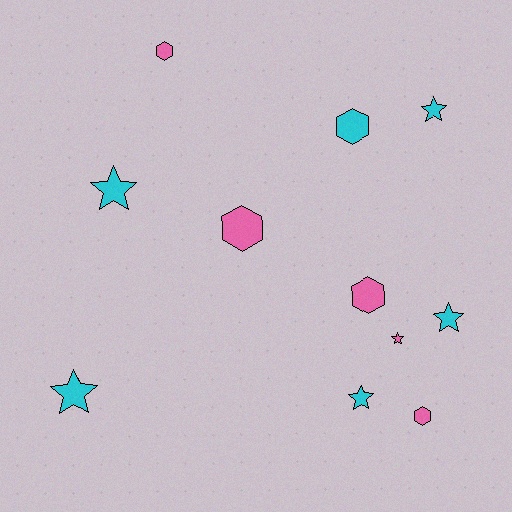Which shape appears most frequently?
Star, with 6 objects.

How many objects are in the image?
There are 11 objects.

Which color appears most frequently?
Cyan, with 6 objects.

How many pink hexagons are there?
There are 4 pink hexagons.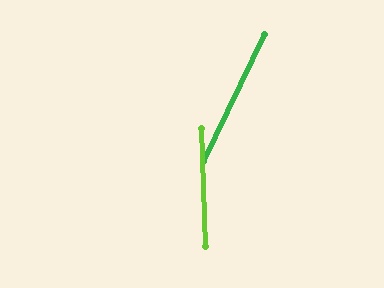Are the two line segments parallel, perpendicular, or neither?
Neither parallel nor perpendicular — they differ by about 28°.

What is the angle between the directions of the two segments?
Approximately 28 degrees.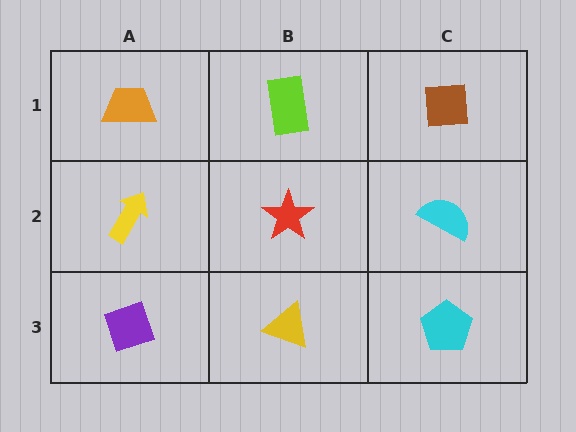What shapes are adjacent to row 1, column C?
A cyan semicircle (row 2, column C), a lime rectangle (row 1, column B).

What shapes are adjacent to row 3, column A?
A yellow arrow (row 2, column A), a yellow triangle (row 3, column B).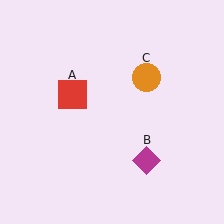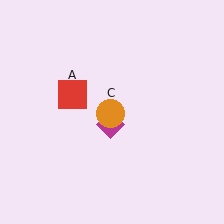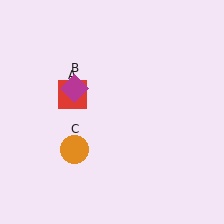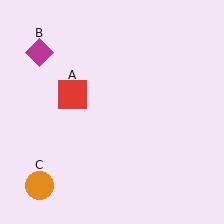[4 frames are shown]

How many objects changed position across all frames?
2 objects changed position: magenta diamond (object B), orange circle (object C).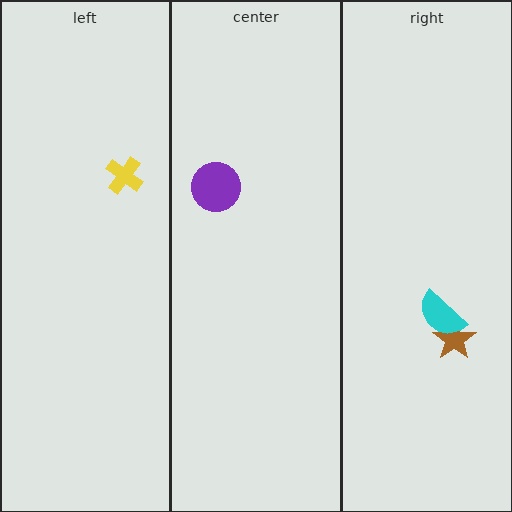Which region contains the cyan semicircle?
The right region.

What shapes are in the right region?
The brown star, the cyan semicircle.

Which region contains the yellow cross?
The left region.